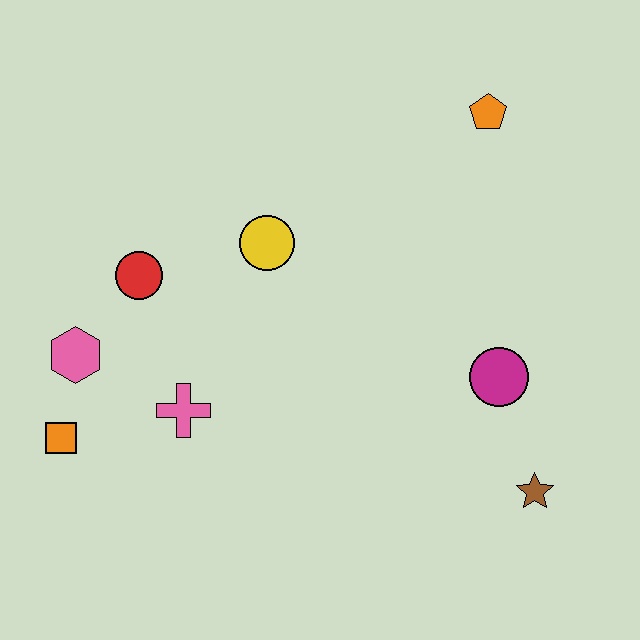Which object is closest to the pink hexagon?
The orange square is closest to the pink hexagon.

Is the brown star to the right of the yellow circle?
Yes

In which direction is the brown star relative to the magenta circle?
The brown star is below the magenta circle.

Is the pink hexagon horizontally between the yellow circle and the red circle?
No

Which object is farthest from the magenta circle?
The orange square is farthest from the magenta circle.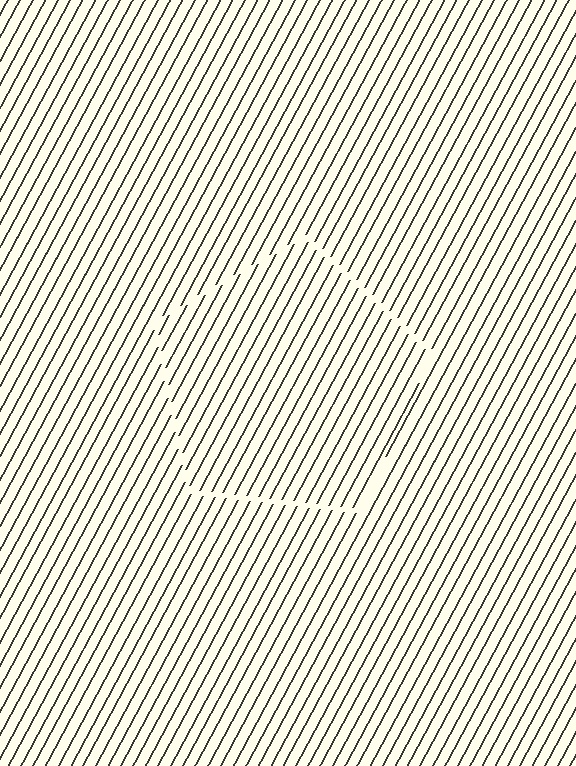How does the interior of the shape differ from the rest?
The interior of the shape contains the same grating, shifted by half a period — the contour is defined by the phase discontinuity where line-ends from the inner and outer gratings abut.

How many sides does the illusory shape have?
5 sides — the line-ends trace a pentagon.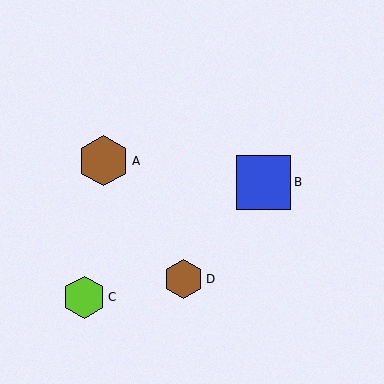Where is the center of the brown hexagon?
The center of the brown hexagon is at (104, 161).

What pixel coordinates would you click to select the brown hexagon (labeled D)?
Click at (184, 279) to select the brown hexagon D.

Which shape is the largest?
The blue square (labeled B) is the largest.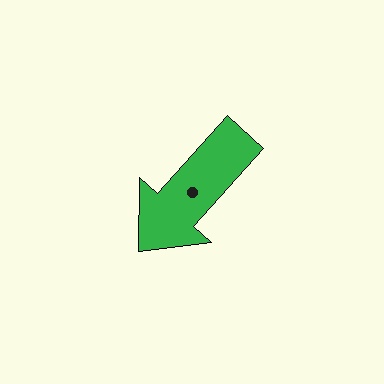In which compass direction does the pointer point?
Southwest.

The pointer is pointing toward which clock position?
Roughly 7 o'clock.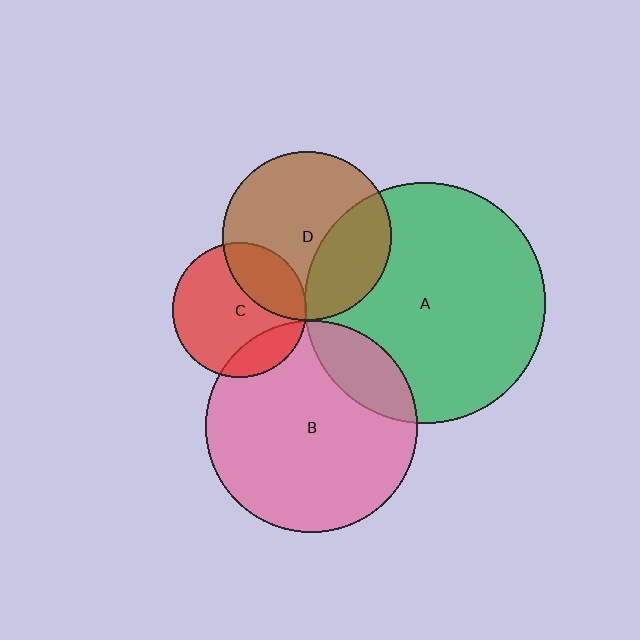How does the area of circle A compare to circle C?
Approximately 3.2 times.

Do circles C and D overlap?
Yes.